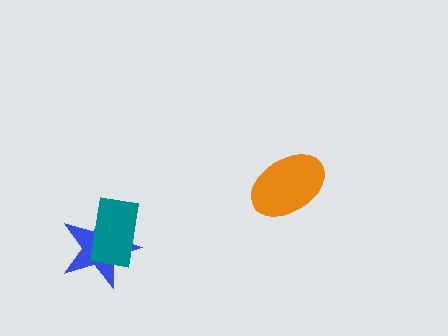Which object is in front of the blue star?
The teal rectangle is in front of the blue star.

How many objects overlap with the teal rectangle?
1 object overlaps with the teal rectangle.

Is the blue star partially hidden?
Yes, it is partially covered by another shape.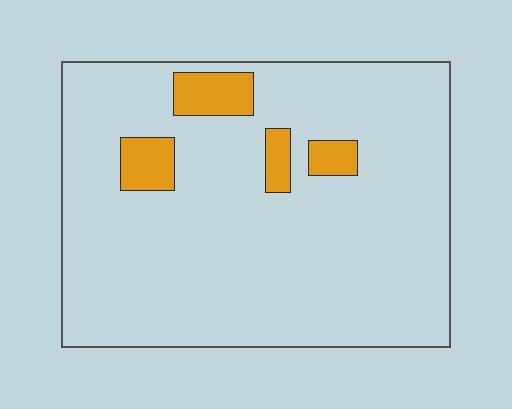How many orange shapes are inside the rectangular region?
4.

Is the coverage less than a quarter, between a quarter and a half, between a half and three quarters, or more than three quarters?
Less than a quarter.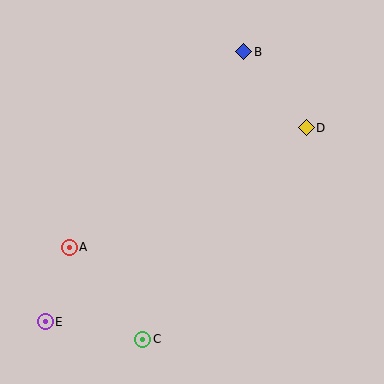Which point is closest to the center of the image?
Point D at (306, 128) is closest to the center.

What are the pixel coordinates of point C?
Point C is at (143, 339).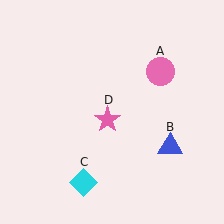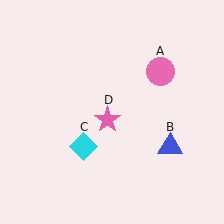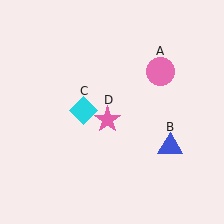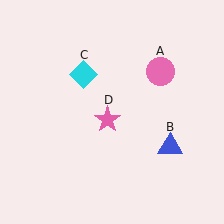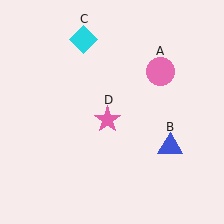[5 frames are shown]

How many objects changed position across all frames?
1 object changed position: cyan diamond (object C).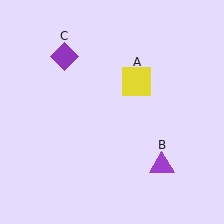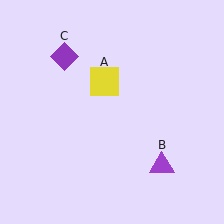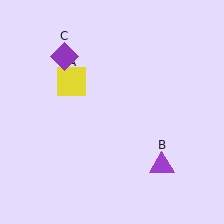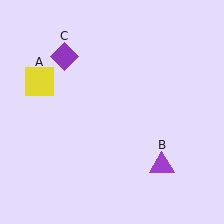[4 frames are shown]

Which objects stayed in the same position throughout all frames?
Purple triangle (object B) and purple diamond (object C) remained stationary.